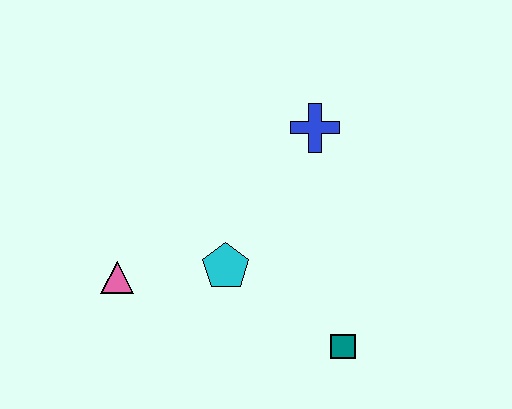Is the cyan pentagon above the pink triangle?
Yes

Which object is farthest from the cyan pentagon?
The blue cross is farthest from the cyan pentagon.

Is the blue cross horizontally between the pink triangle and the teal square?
Yes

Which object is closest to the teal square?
The cyan pentagon is closest to the teal square.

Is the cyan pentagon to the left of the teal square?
Yes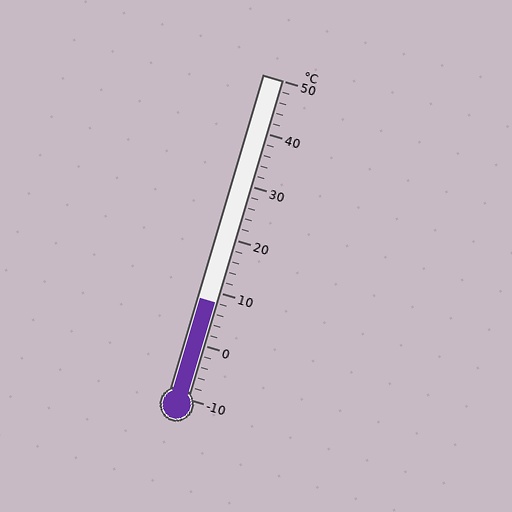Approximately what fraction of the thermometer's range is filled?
The thermometer is filled to approximately 30% of its range.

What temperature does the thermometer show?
The thermometer shows approximately 8°C.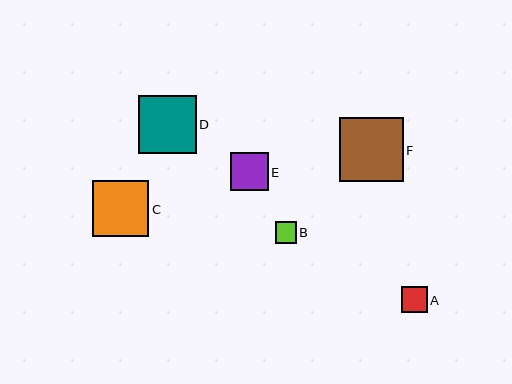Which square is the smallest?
Square B is the smallest with a size of approximately 21 pixels.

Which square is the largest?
Square F is the largest with a size of approximately 64 pixels.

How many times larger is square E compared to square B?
Square E is approximately 1.8 times the size of square B.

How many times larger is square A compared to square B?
Square A is approximately 1.2 times the size of square B.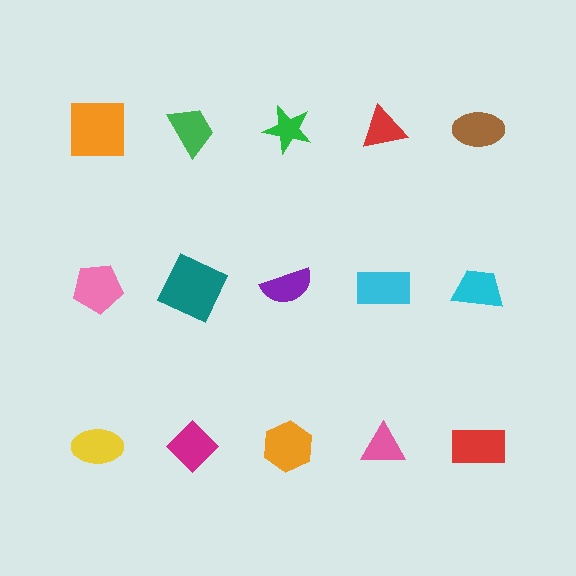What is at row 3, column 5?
A red rectangle.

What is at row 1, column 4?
A red triangle.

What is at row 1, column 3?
A green star.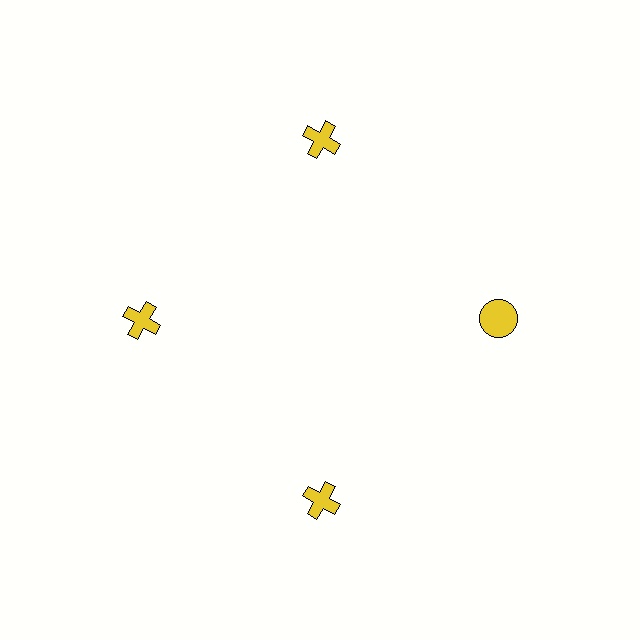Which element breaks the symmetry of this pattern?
The yellow circle at roughly the 3 o'clock position breaks the symmetry. All other shapes are yellow crosses.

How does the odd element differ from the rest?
It has a different shape: circle instead of cross.